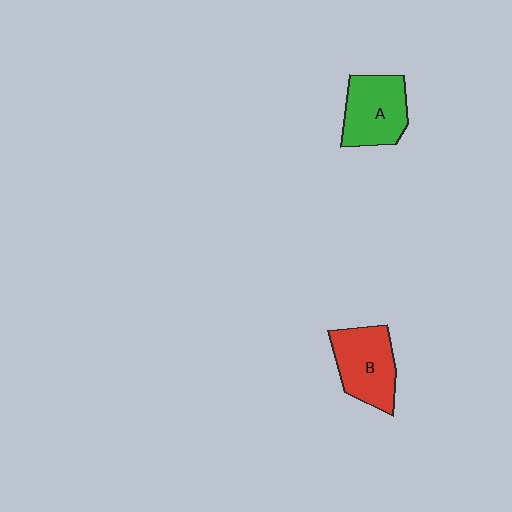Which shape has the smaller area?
Shape A (green).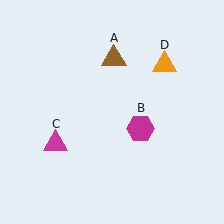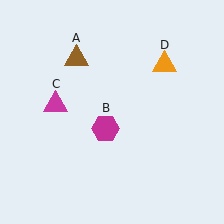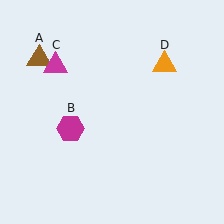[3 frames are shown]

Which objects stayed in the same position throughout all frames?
Orange triangle (object D) remained stationary.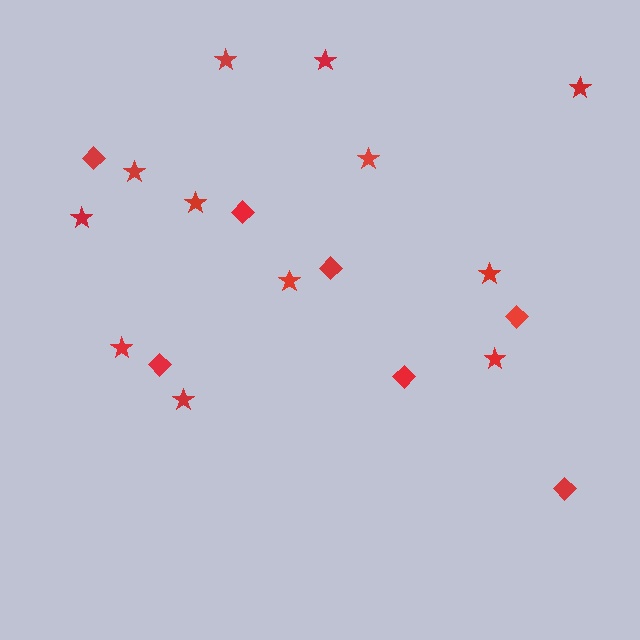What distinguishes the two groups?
There are 2 groups: one group of diamonds (7) and one group of stars (12).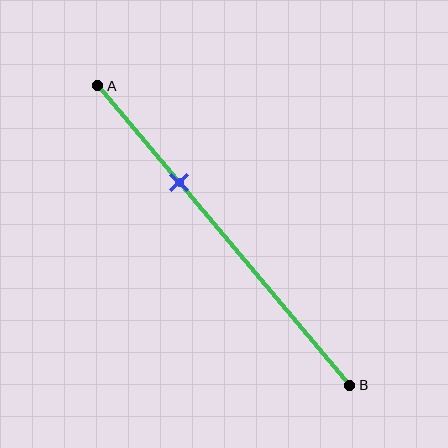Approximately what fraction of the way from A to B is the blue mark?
The blue mark is approximately 30% of the way from A to B.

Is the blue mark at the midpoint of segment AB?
No, the mark is at about 30% from A, not at the 50% midpoint.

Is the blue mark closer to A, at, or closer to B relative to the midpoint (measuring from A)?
The blue mark is closer to point A than the midpoint of segment AB.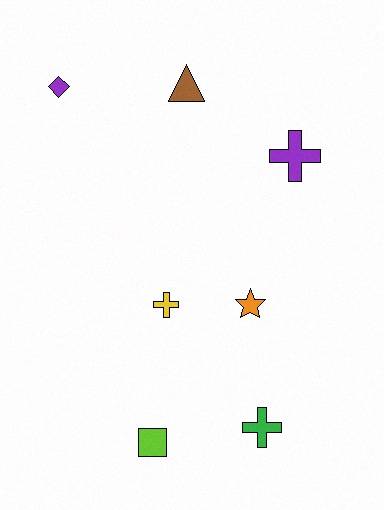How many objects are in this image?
There are 7 objects.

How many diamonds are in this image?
There is 1 diamond.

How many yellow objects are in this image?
There is 1 yellow object.